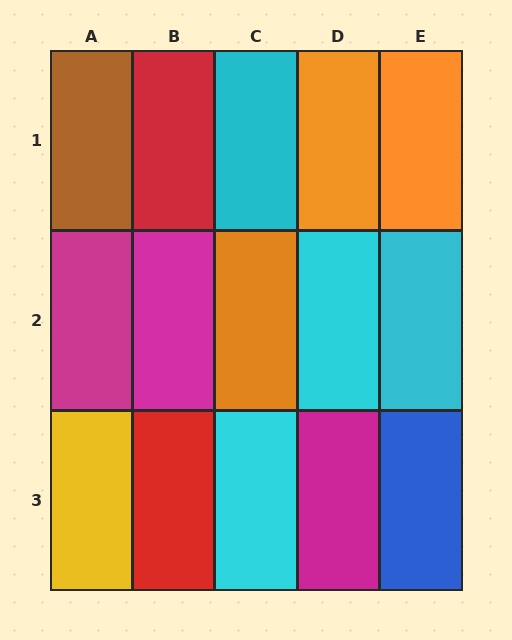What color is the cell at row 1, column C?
Cyan.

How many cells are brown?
1 cell is brown.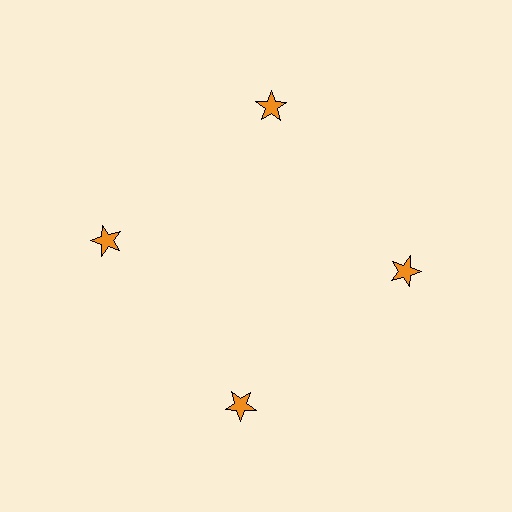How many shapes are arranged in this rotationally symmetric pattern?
There are 4 shapes, arranged in 4 groups of 1.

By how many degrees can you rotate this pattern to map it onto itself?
The pattern maps onto itself every 90 degrees of rotation.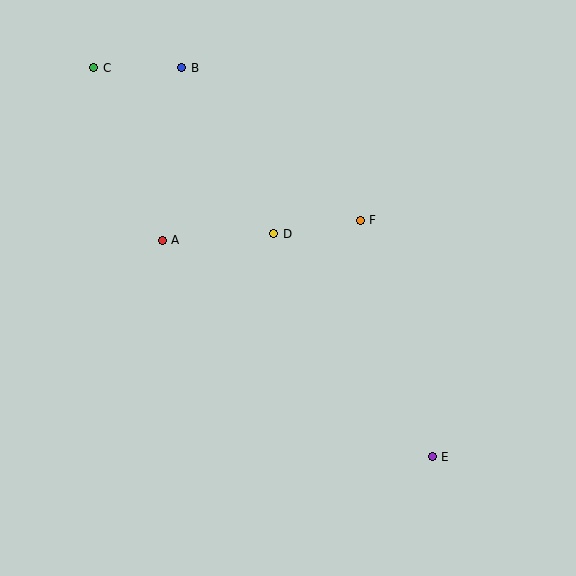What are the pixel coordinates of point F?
Point F is at (360, 220).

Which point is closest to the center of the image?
Point D at (274, 234) is closest to the center.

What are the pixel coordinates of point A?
Point A is at (162, 240).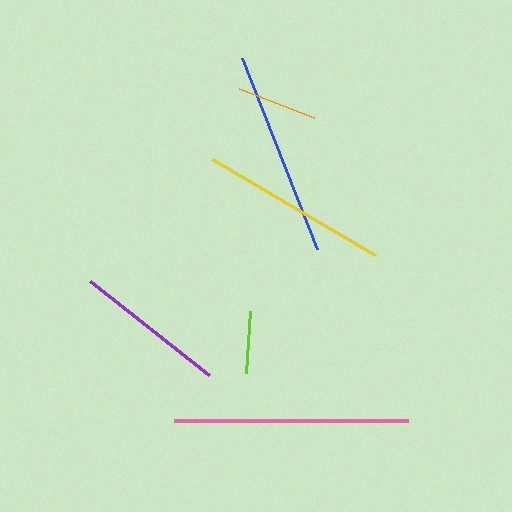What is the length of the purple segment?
The purple segment is approximately 151 pixels long.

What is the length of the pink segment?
The pink segment is approximately 234 pixels long.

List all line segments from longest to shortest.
From longest to shortest: pink, blue, yellow, purple, orange, lime.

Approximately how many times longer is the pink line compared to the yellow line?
The pink line is approximately 1.2 times the length of the yellow line.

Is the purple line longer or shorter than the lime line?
The purple line is longer than the lime line.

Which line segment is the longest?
The pink line is the longest at approximately 234 pixels.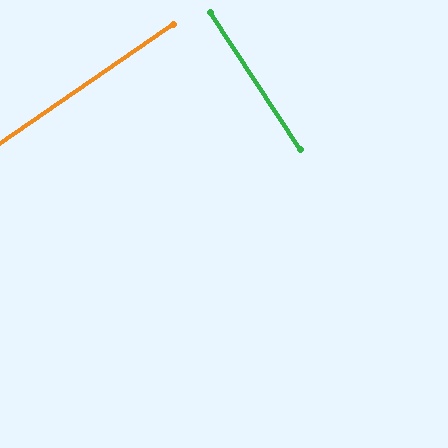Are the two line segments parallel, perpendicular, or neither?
Perpendicular — they meet at approximately 89°.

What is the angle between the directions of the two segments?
Approximately 89 degrees.